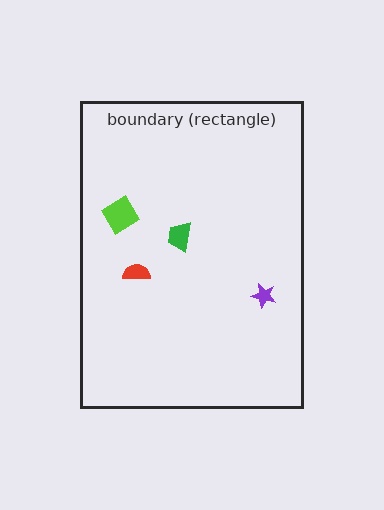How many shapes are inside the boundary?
4 inside, 0 outside.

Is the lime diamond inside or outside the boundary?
Inside.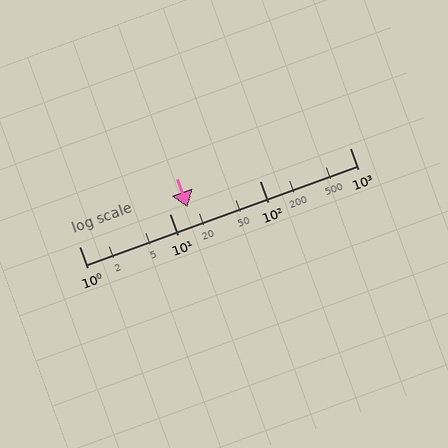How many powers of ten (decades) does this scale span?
The scale spans 3 decades, from 1 to 1000.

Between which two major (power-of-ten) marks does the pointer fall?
The pointer is between 10 and 100.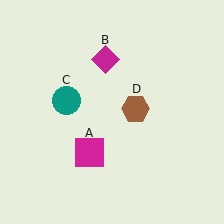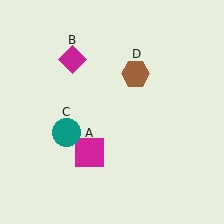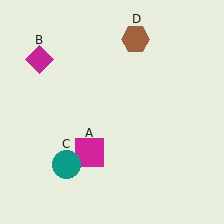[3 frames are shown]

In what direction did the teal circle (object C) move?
The teal circle (object C) moved down.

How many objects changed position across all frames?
3 objects changed position: magenta diamond (object B), teal circle (object C), brown hexagon (object D).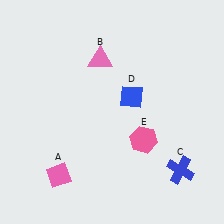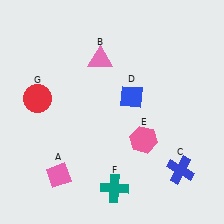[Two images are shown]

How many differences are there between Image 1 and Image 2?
There are 2 differences between the two images.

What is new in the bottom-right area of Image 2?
A teal cross (F) was added in the bottom-right area of Image 2.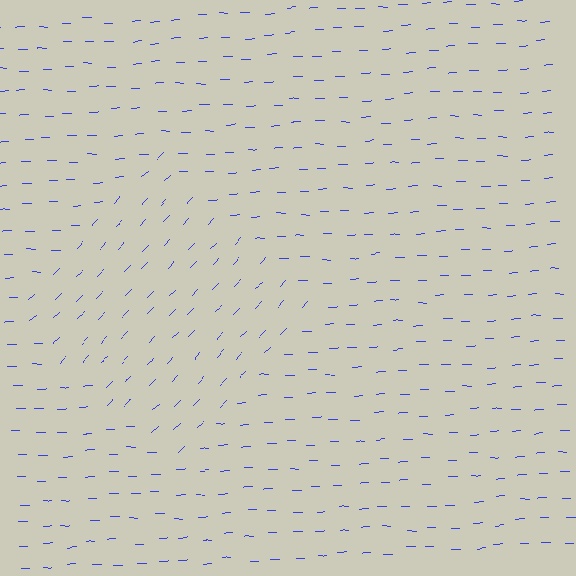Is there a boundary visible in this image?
Yes, there is a texture boundary formed by a change in line orientation.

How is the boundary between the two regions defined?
The boundary is defined purely by a change in line orientation (approximately 45 degrees difference). All lines are the same color and thickness.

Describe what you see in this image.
The image is filled with small blue line segments. A diamond region in the image has lines oriented differently from the surrounding lines, creating a visible texture boundary.